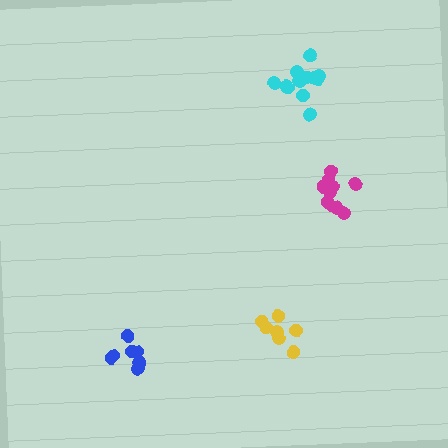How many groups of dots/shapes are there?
There are 4 groups.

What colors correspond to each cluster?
The clusters are colored: blue, magenta, yellow, cyan.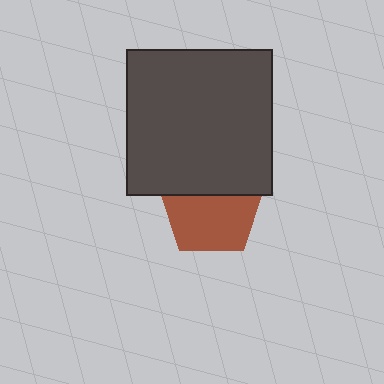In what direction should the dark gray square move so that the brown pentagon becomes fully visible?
The dark gray square should move up. That is the shortest direction to clear the overlap and leave the brown pentagon fully visible.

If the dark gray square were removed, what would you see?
You would see the complete brown pentagon.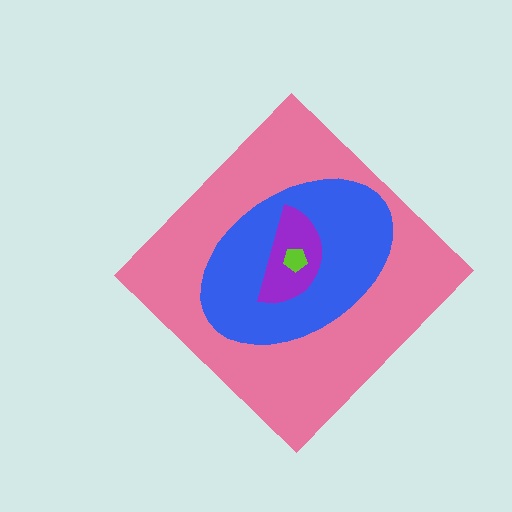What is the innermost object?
The lime pentagon.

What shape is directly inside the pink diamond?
The blue ellipse.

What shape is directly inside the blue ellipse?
The purple semicircle.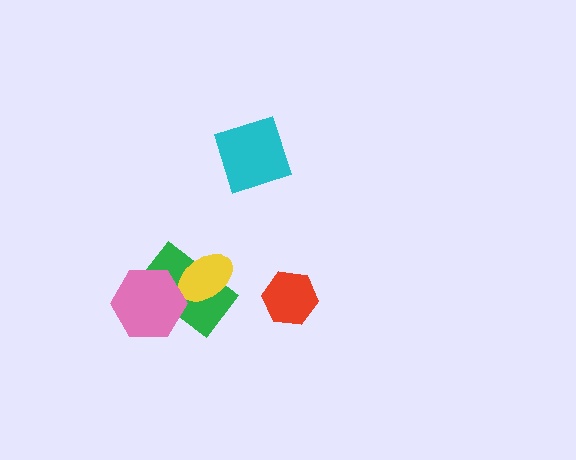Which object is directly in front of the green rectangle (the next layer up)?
The yellow ellipse is directly in front of the green rectangle.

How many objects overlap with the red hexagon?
0 objects overlap with the red hexagon.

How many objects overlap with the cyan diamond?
0 objects overlap with the cyan diamond.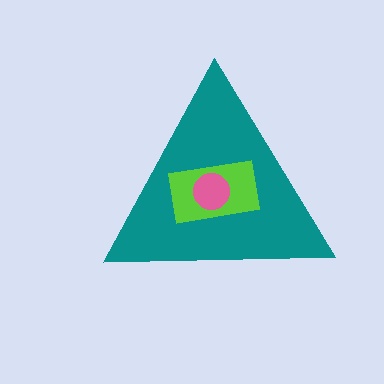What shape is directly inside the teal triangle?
The lime rectangle.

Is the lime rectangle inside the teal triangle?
Yes.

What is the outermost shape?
The teal triangle.